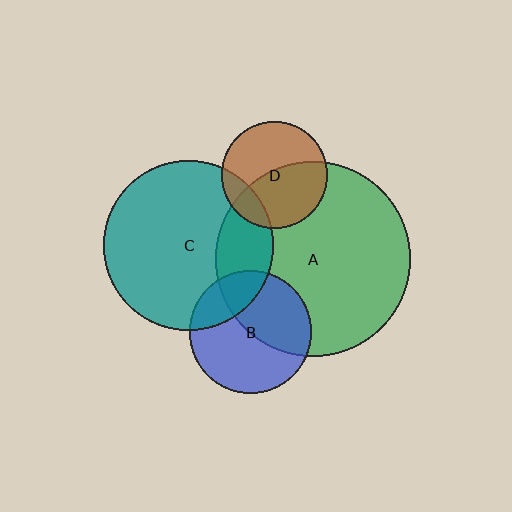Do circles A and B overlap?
Yes.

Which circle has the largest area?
Circle A (green).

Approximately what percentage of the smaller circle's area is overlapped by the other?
Approximately 45%.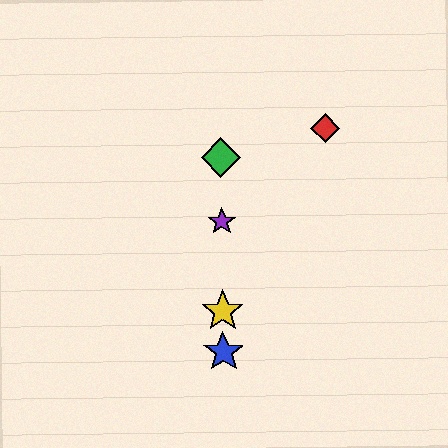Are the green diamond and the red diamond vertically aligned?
No, the green diamond is at x≈221 and the red diamond is at x≈325.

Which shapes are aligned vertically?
The blue star, the green diamond, the yellow star, the purple star are aligned vertically.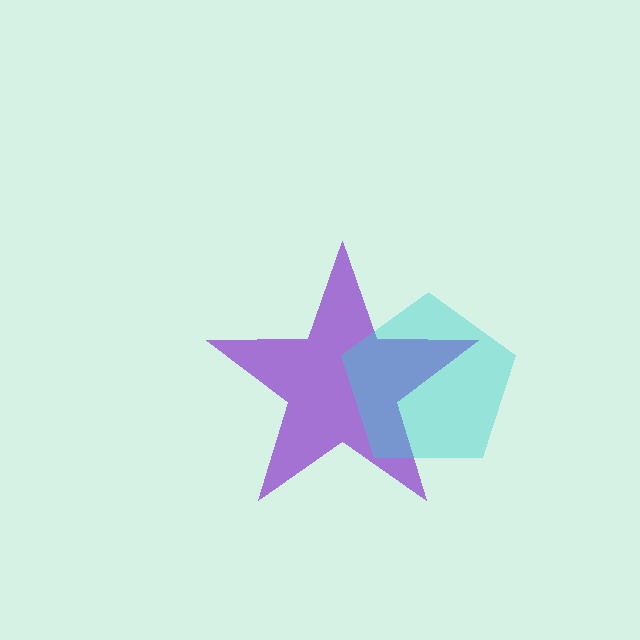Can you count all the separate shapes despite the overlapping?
Yes, there are 2 separate shapes.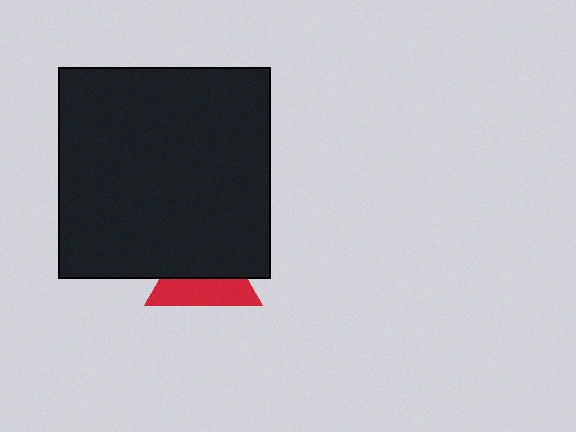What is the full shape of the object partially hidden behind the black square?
The partially hidden object is a red triangle.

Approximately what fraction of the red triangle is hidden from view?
Roughly 56% of the red triangle is hidden behind the black square.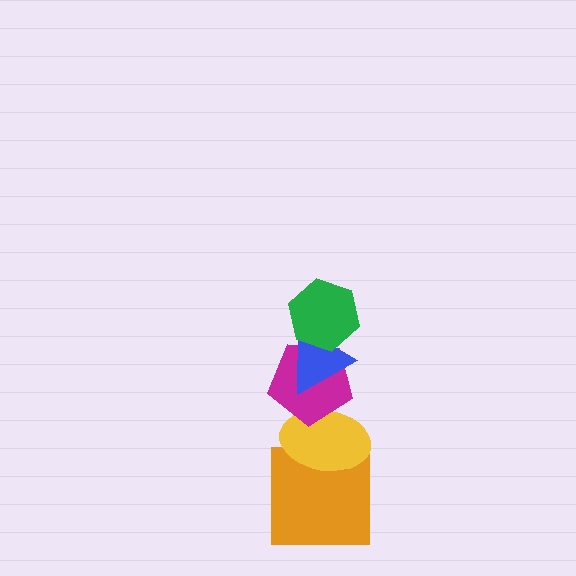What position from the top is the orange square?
The orange square is 5th from the top.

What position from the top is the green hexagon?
The green hexagon is 1st from the top.